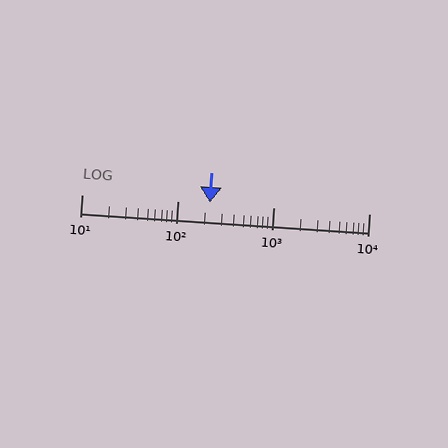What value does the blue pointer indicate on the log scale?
The pointer indicates approximately 220.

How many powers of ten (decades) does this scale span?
The scale spans 3 decades, from 10 to 10000.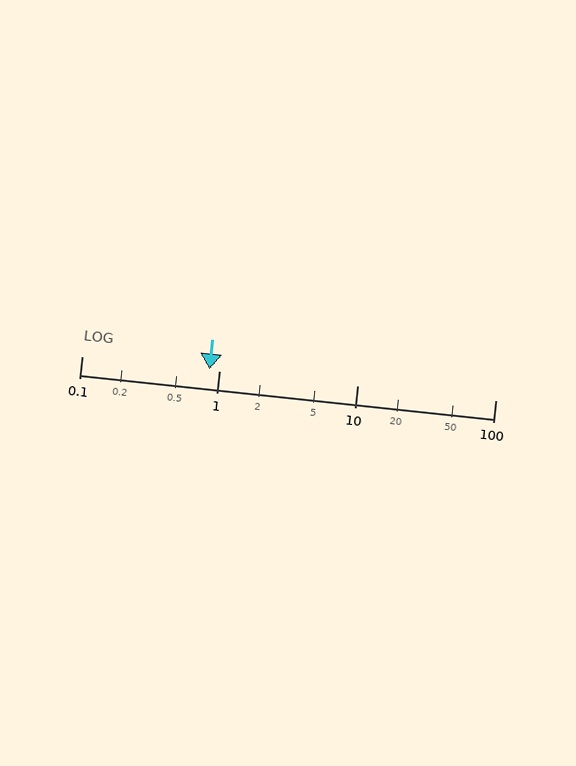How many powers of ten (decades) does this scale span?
The scale spans 3 decades, from 0.1 to 100.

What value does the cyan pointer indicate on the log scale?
The pointer indicates approximately 0.84.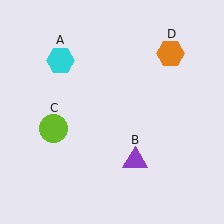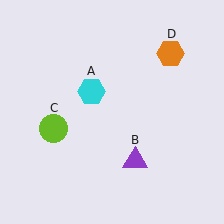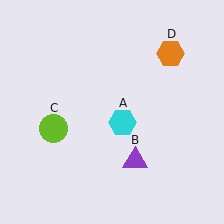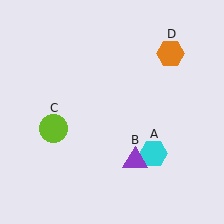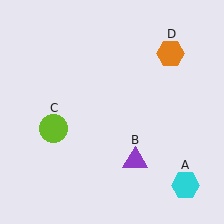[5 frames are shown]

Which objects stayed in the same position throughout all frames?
Purple triangle (object B) and lime circle (object C) and orange hexagon (object D) remained stationary.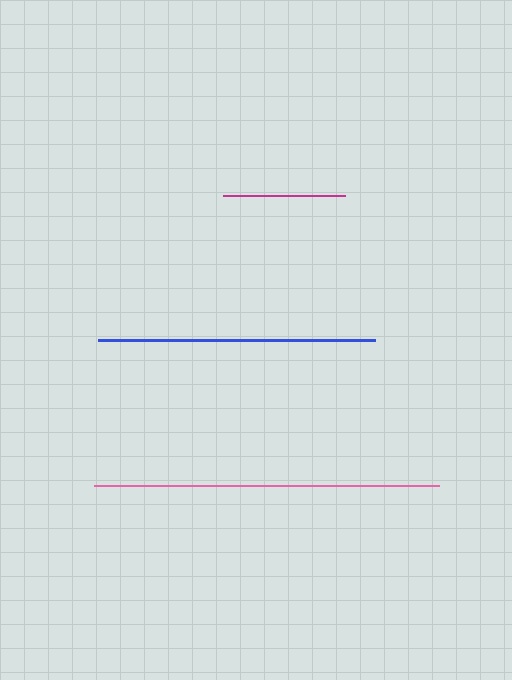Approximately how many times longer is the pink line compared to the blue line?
The pink line is approximately 1.3 times the length of the blue line.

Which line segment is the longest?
The pink line is the longest at approximately 346 pixels.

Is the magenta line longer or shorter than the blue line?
The blue line is longer than the magenta line.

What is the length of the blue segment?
The blue segment is approximately 276 pixels long.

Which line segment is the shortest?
The magenta line is the shortest at approximately 122 pixels.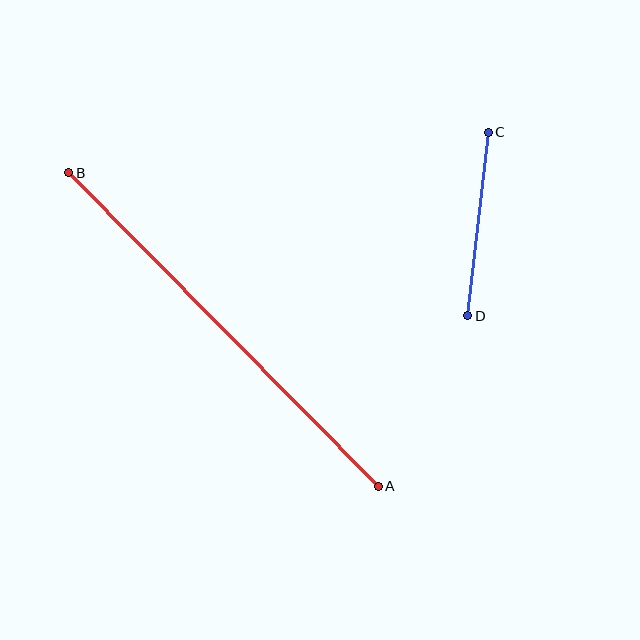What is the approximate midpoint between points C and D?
The midpoint is at approximately (478, 224) pixels.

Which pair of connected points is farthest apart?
Points A and B are farthest apart.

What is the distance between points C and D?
The distance is approximately 184 pixels.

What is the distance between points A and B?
The distance is approximately 440 pixels.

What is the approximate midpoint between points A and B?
The midpoint is at approximately (224, 330) pixels.